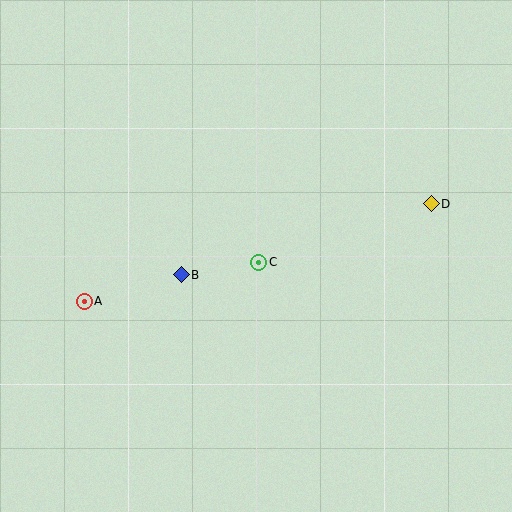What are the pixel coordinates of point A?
Point A is at (84, 301).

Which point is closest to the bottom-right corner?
Point D is closest to the bottom-right corner.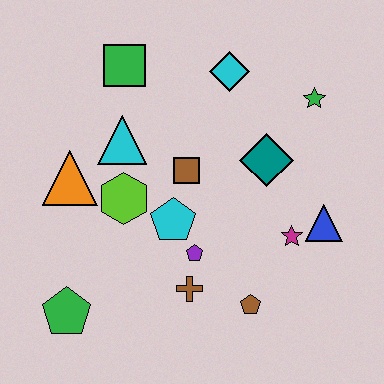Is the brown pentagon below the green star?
Yes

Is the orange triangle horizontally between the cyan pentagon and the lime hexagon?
No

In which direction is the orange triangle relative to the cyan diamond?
The orange triangle is to the left of the cyan diamond.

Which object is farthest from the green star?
The green pentagon is farthest from the green star.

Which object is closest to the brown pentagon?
The brown cross is closest to the brown pentagon.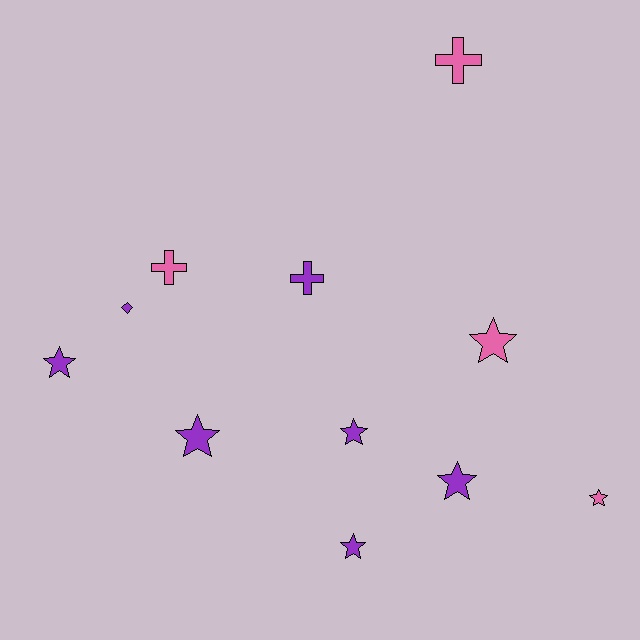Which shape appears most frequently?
Star, with 7 objects.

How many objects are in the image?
There are 11 objects.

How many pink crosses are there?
There are 2 pink crosses.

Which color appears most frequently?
Purple, with 7 objects.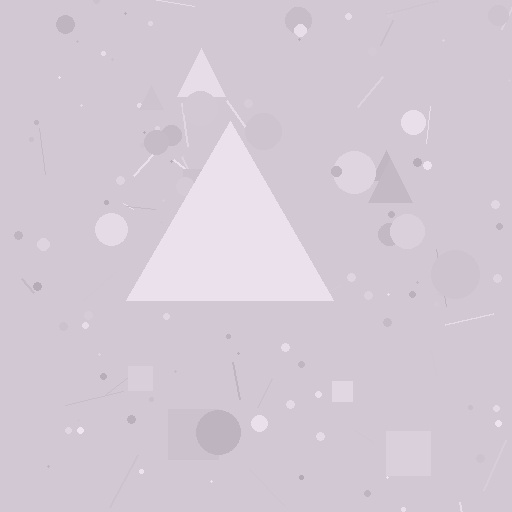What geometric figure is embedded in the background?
A triangle is embedded in the background.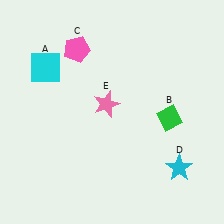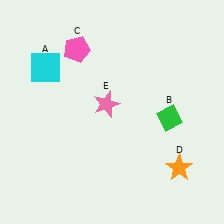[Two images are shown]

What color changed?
The star (D) changed from cyan in Image 1 to orange in Image 2.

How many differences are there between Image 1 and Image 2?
There is 1 difference between the two images.